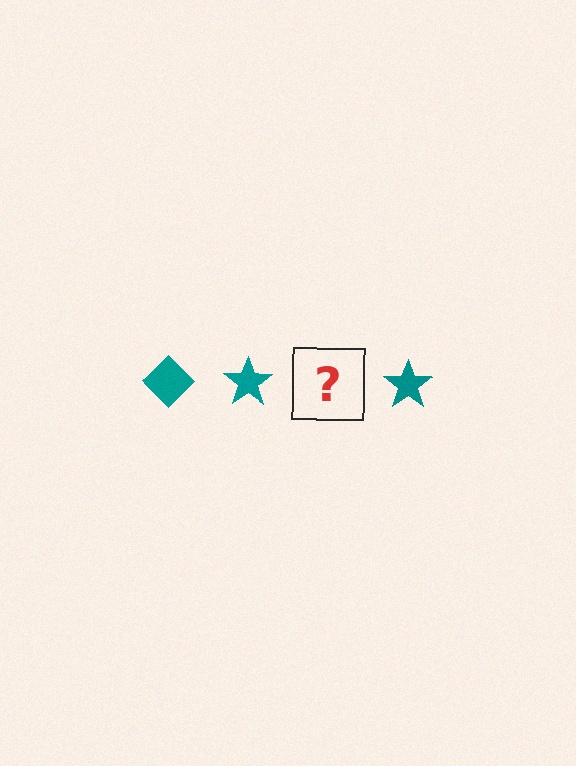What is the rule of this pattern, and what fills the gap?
The rule is that the pattern cycles through diamond, star shapes in teal. The gap should be filled with a teal diamond.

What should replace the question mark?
The question mark should be replaced with a teal diamond.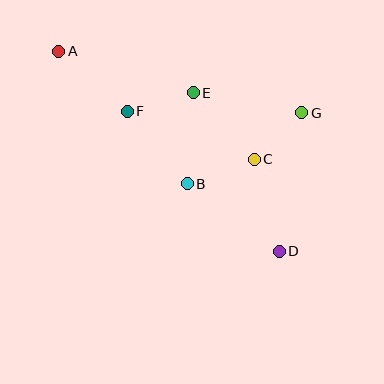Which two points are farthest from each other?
Points A and D are farthest from each other.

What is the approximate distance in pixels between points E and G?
The distance between E and G is approximately 110 pixels.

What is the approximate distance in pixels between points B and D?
The distance between B and D is approximately 114 pixels.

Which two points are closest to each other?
Points C and G are closest to each other.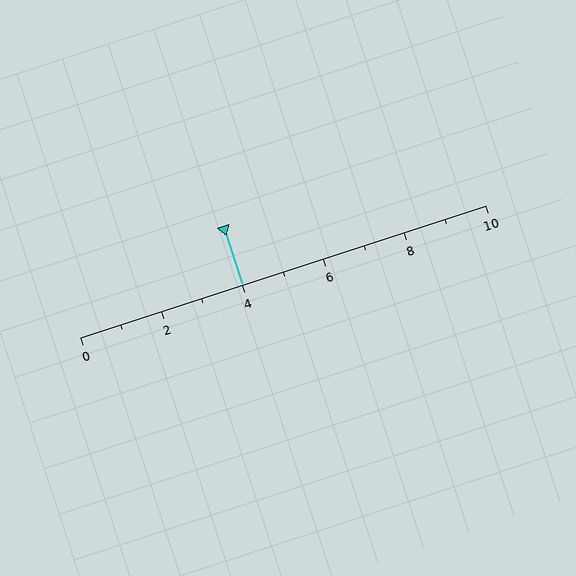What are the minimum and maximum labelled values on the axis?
The axis runs from 0 to 10.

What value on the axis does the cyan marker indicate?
The marker indicates approximately 4.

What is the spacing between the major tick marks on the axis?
The major ticks are spaced 2 apart.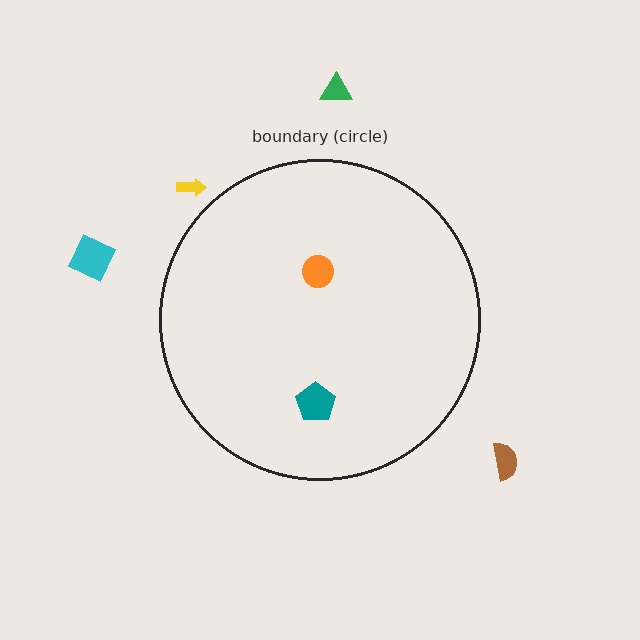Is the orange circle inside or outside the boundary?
Inside.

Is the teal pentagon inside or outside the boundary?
Inside.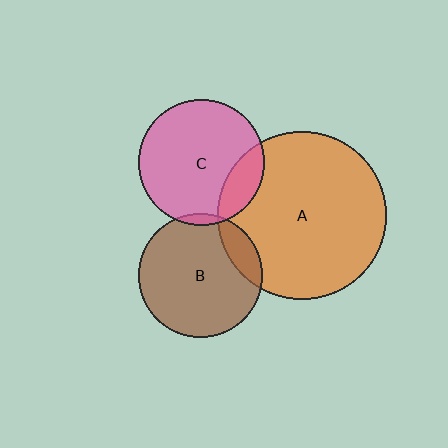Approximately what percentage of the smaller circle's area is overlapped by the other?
Approximately 15%.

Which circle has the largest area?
Circle A (orange).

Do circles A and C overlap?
Yes.